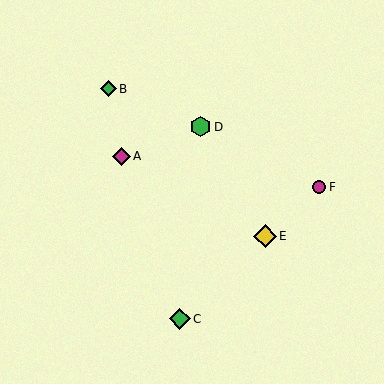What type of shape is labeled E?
Shape E is a yellow diamond.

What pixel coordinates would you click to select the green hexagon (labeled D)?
Click at (200, 127) to select the green hexagon D.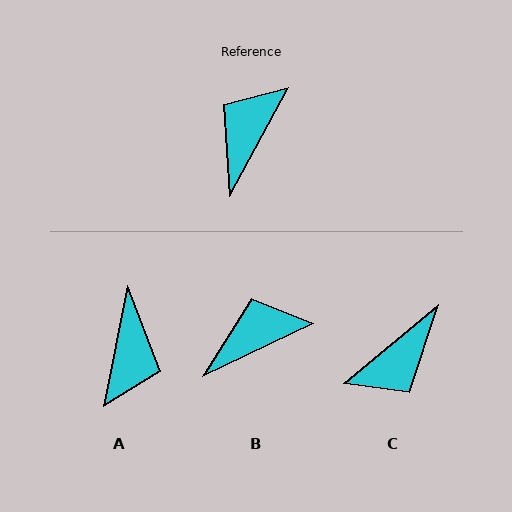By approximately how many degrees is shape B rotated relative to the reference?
Approximately 36 degrees clockwise.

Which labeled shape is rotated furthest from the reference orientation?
A, about 163 degrees away.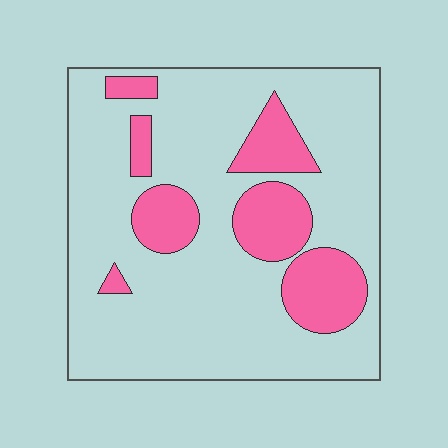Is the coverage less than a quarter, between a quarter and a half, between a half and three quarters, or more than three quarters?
Less than a quarter.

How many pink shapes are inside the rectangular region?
7.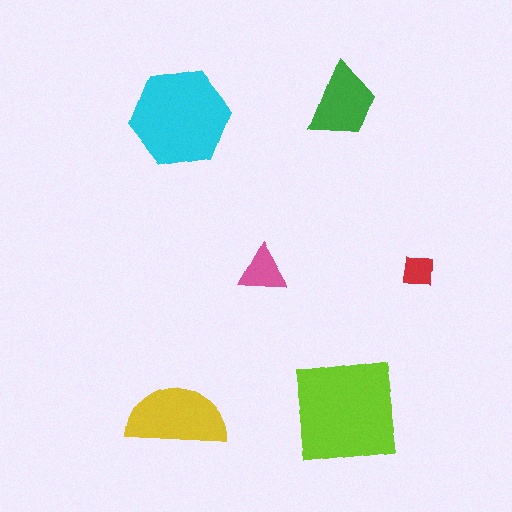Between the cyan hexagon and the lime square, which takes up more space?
The lime square.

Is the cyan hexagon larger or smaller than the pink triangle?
Larger.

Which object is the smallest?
The red square.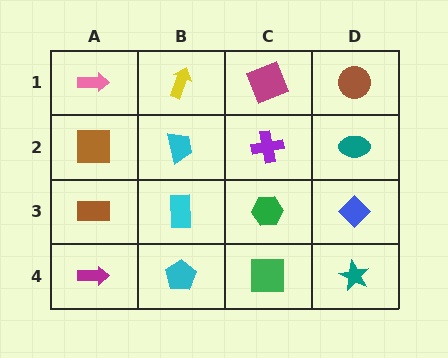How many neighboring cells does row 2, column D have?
3.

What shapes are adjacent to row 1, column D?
A teal ellipse (row 2, column D), a magenta square (row 1, column C).